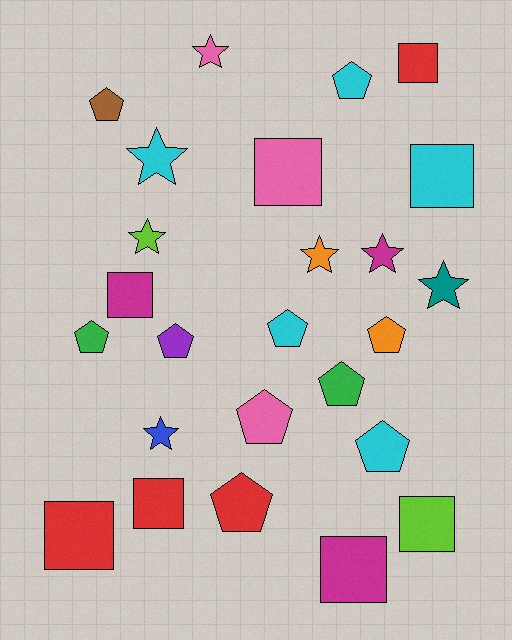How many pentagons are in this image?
There are 10 pentagons.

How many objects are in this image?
There are 25 objects.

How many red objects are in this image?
There are 4 red objects.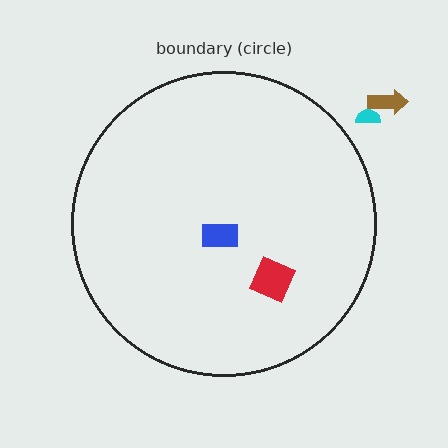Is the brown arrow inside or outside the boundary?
Outside.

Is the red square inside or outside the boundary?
Inside.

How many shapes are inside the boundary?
2 inside, 2 outside.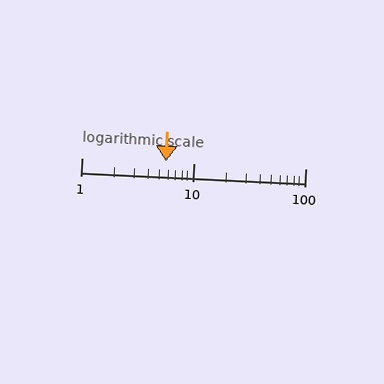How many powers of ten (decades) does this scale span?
The scale spans 2 decades, from 1 to 100.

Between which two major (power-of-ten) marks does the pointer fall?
The pointer is between 1 and 10.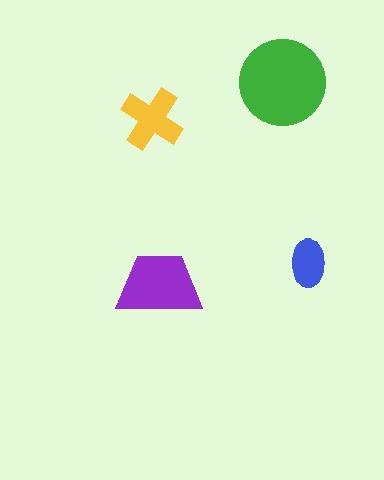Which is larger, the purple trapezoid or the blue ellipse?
The purple trapezoid.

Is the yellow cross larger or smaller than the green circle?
Smaller.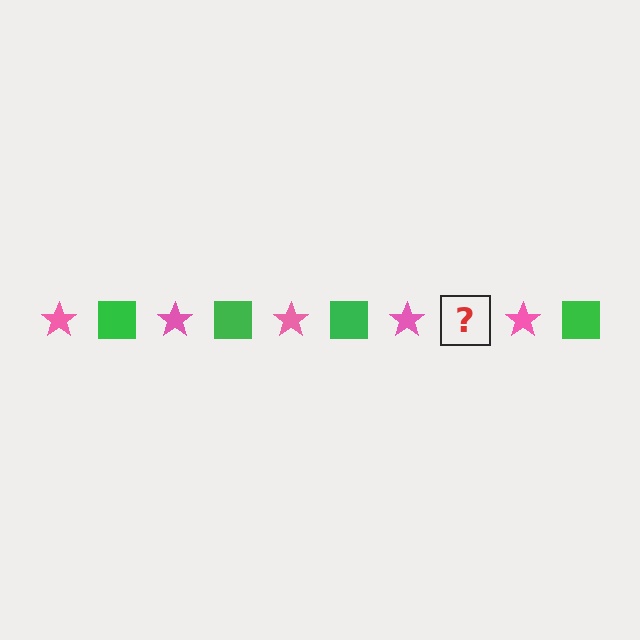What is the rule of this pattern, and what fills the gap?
The rule is that the pattern alternates between pink star and green square. The gap should be filled with a green square.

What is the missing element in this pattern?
The missing element is a green square.